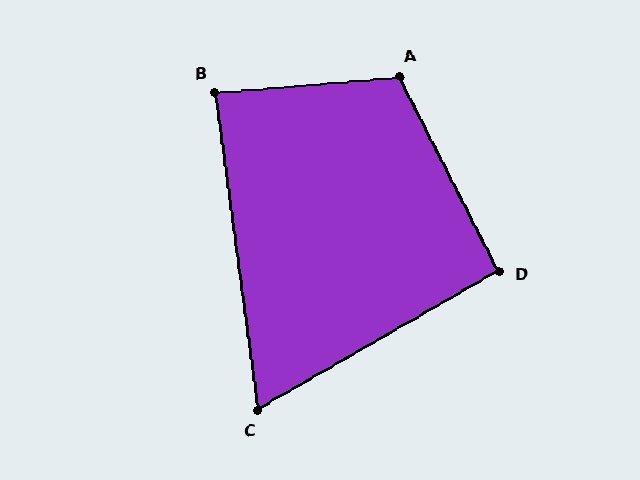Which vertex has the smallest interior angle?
C, at approximately 68 degrees.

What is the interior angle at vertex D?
Approximately 93 degrees (approximately right).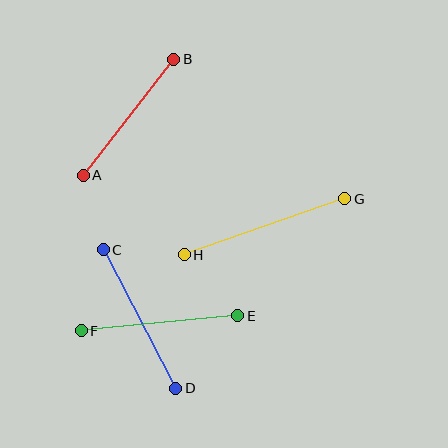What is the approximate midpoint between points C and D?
The midpoint is at approximately (140, 319) pixels.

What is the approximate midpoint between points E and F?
The midpoint is at approximately (160, 323) pixels.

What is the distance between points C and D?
The distance is approximately 156 pixels.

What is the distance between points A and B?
The distance is approximately 147 pixels.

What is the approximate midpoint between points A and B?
The midpoint is at approximately (129, 117) pixels.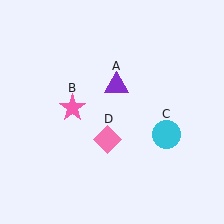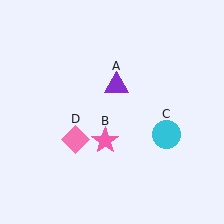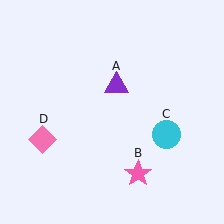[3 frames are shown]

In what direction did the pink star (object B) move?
The pink star (object B) moved down and to the right.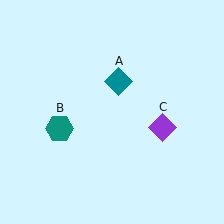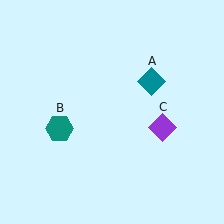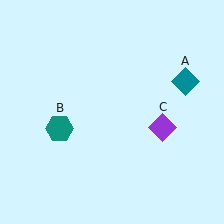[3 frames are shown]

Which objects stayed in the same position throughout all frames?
Teal hexagon (object B) and purple diamond (object C) remained stationary.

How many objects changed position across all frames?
1 object changed position: teal diamond (object A).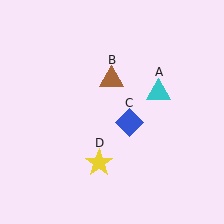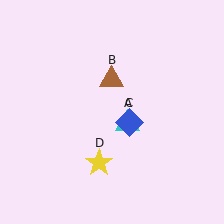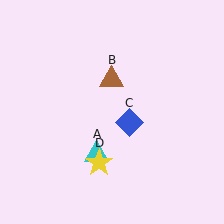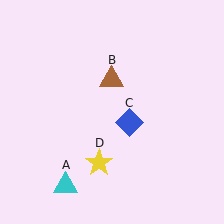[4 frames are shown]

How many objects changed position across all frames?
1 object changed position: cyan triangle (object A).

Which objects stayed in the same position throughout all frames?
Brown triangle (object B) and blue diamond (object C) and yellow star (object D) remained stationary.